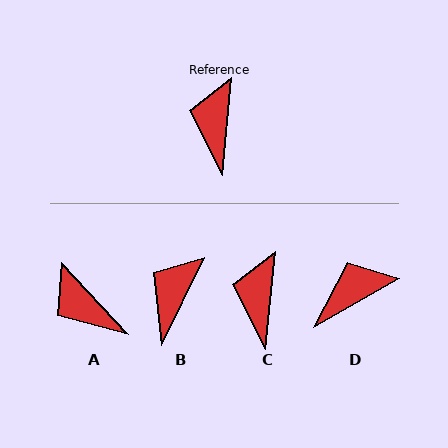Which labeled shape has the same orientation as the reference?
C.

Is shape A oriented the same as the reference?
No, it is off by about 48 degrees.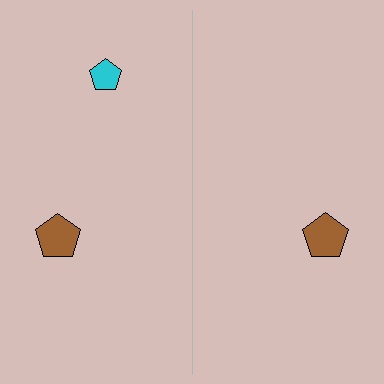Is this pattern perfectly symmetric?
No, the pattern is not perfectly symmetric. A cyan pentagon is missing from the right side.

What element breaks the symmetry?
A cyan pentagon is missing from the right side.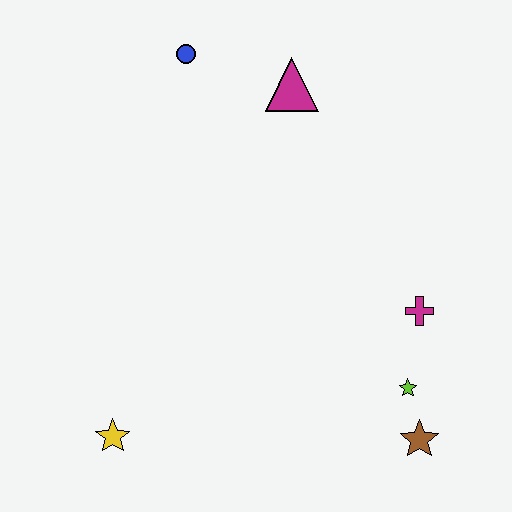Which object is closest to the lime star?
The brown star is closest to the lime star.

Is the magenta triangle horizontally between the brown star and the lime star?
No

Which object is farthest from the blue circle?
The brown star is farthest from the blue circle.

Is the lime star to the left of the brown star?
Yes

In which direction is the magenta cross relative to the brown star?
The magenta cross is above the brown star.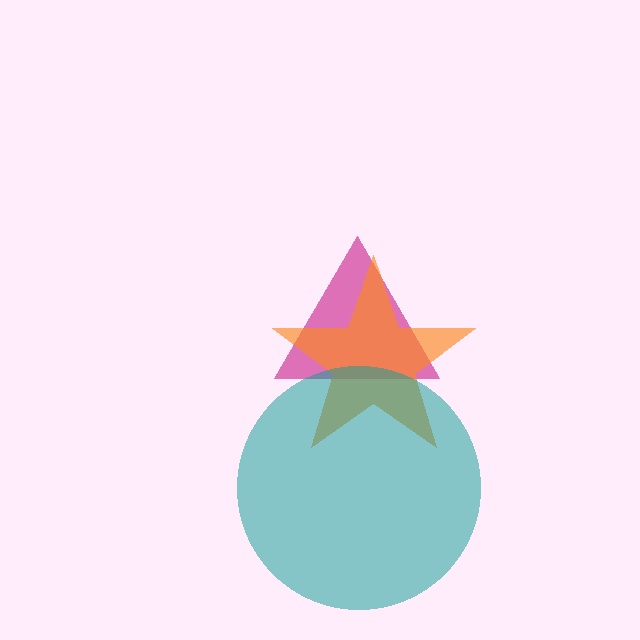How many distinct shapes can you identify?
There are 3 distinct shapes: a magenta triangle, an orange star, a teal circle.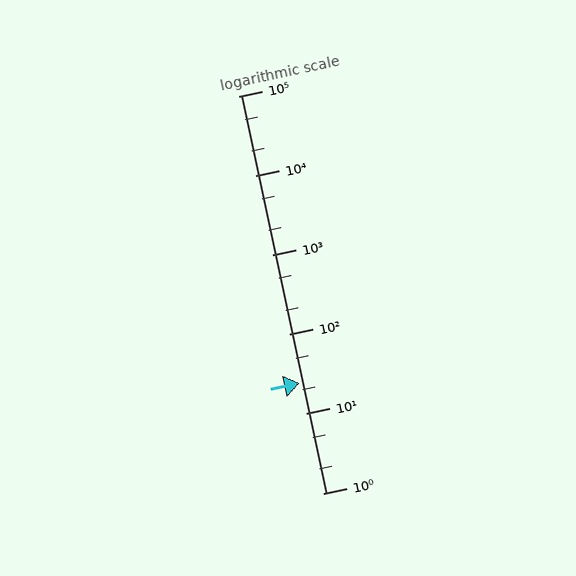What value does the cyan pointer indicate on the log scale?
The pointer indicates approximately 24.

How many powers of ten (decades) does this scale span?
The scale spans 5 decades, from 1 to 100000.